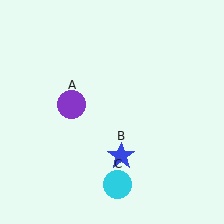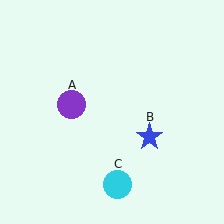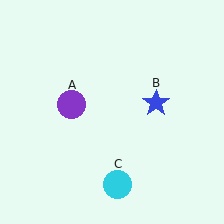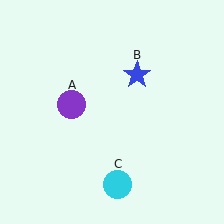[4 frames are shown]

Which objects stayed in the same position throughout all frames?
Purple circle (object A) and cyan circle (object C) remained stationary.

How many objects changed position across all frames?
1 object changed position: blue star (object B).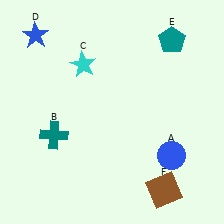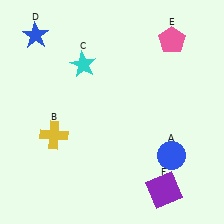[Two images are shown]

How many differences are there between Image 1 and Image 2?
There are 3 differences between the two images.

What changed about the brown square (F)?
In Image 1, F is brown. In Image 2, it changed to purple.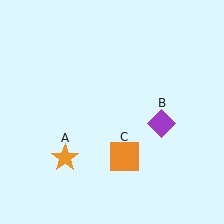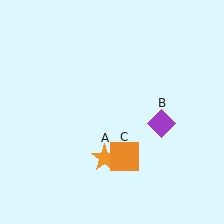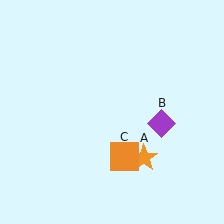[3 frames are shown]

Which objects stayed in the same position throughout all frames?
Purple diamond (object B) and orange square (object C) remained stationary.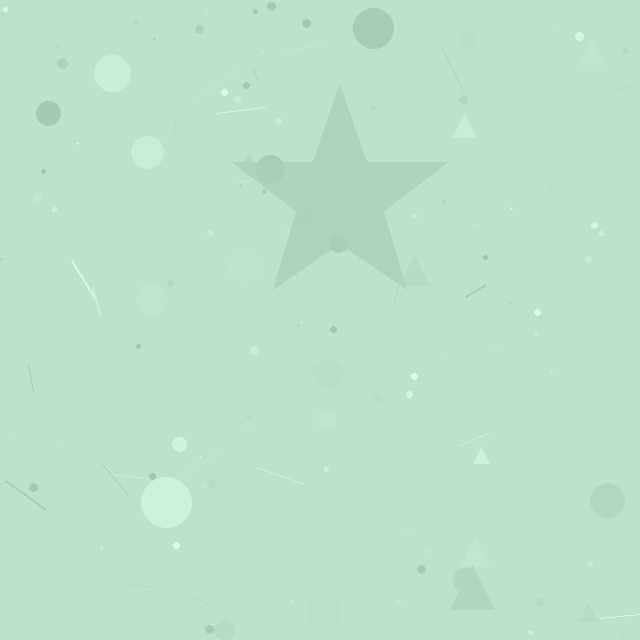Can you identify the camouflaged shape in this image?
The camouflaged shape is a star.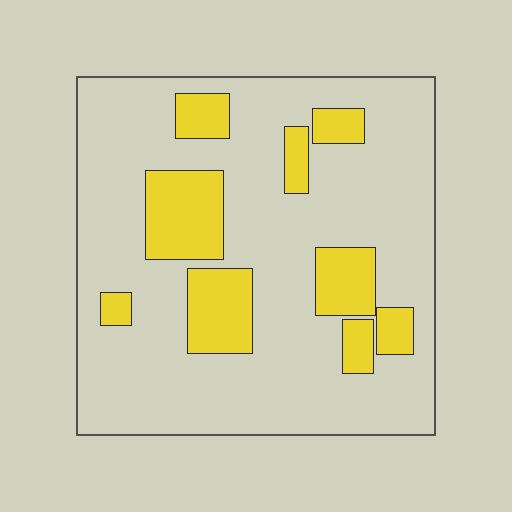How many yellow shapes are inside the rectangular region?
9.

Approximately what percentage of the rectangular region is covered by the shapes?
Approximately 20%.